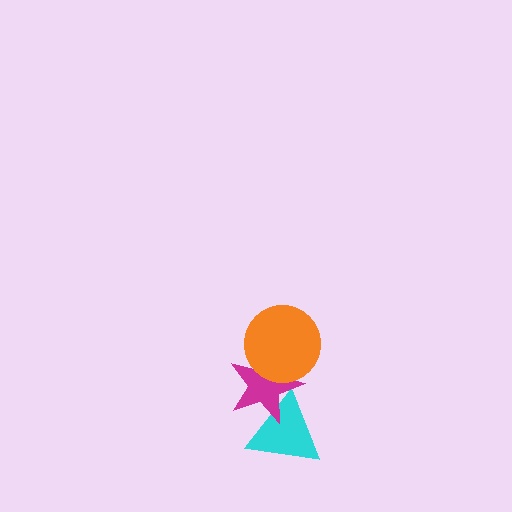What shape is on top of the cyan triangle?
The magenta star is on top of the cyan triangle.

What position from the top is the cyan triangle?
The cyan triangle is 3rd from the top.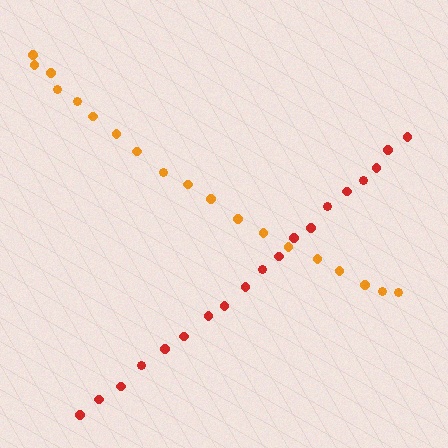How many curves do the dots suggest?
There are 2 distinct paths.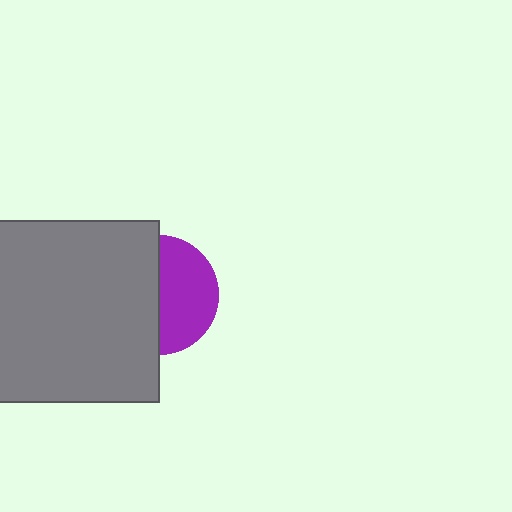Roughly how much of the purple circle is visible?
About half of it is visible (roughly 50%).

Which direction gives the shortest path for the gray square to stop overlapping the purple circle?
Moving left gives the shortest separation.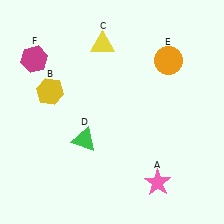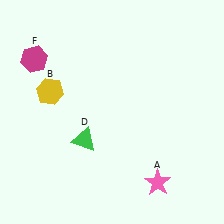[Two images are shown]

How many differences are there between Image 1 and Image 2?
There are 2 differences between the two images.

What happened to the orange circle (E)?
The orange circle (E) was removed in Image 2. It was in the top-right area of Image 1.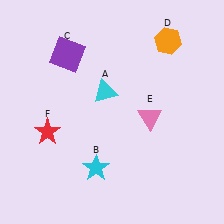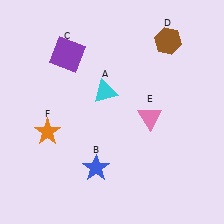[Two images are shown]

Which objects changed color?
B changed from cyan to blue. D changed from orange to brown. F changed from red to orange.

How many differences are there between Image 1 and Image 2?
There are 3 differences between the two images.